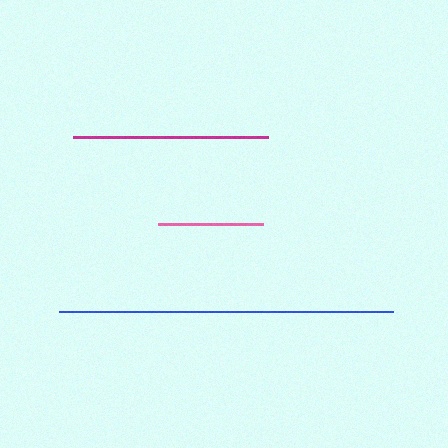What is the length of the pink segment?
The pink segment is approximately 106 pixels long.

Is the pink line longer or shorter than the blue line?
The blue line is longer than the pink line.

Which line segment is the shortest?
The pink line is the shortest at approximately 106 pixels.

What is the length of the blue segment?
The blue segment is approximately 334 pixels long.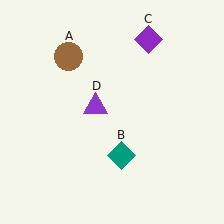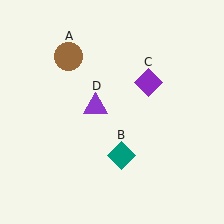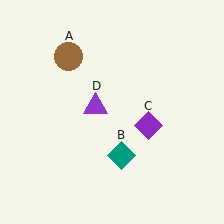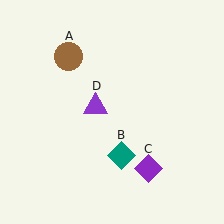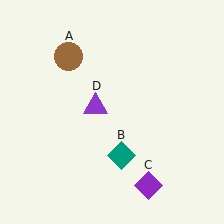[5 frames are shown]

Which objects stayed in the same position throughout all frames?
Brown circle (object A) and teal diamond (object B) and purple triangle (object D) remained stationary.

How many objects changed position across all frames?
1 object changed position: purple diamond (object C).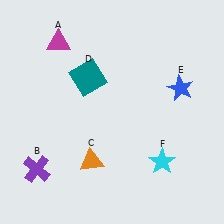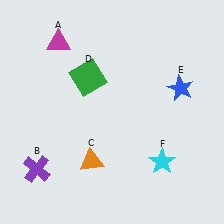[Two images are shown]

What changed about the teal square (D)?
In Image 1, D is teal. In Image 2, it changed to green.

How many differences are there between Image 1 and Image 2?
There is 1 difference between the two images.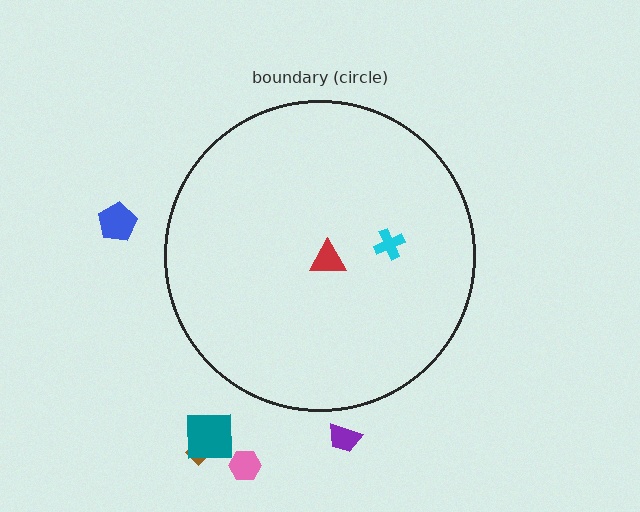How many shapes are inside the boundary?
2 inside, 5 outside.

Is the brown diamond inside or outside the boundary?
Outside.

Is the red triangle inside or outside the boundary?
Inside.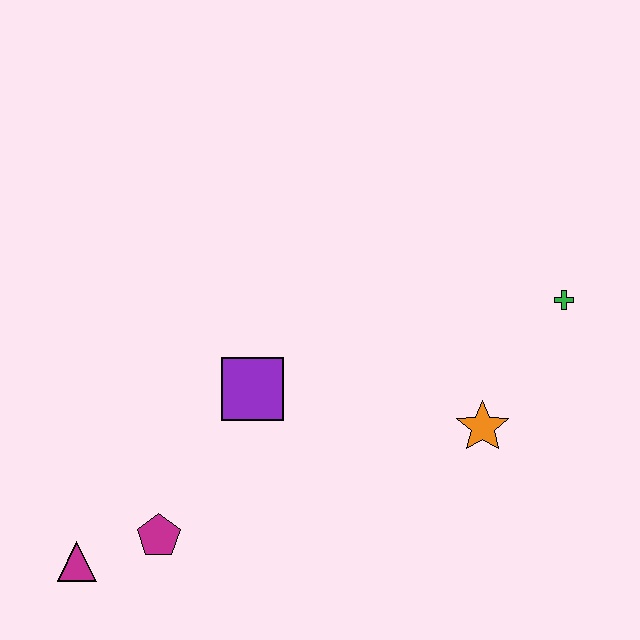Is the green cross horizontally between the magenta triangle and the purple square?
No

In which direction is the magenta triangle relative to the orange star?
The magenta triangle is to the left of the orange star.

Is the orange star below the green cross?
Yes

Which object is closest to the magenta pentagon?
The magenta triangle is closest to the magenta pentagon.